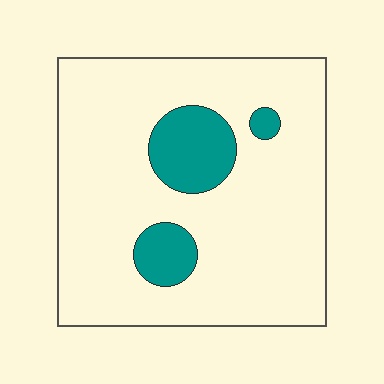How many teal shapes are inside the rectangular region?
3.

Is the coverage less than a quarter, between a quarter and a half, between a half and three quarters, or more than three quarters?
Less than a quarter.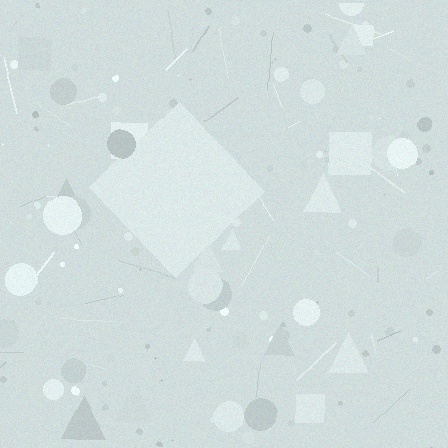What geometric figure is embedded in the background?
A diamond is embedded in the background.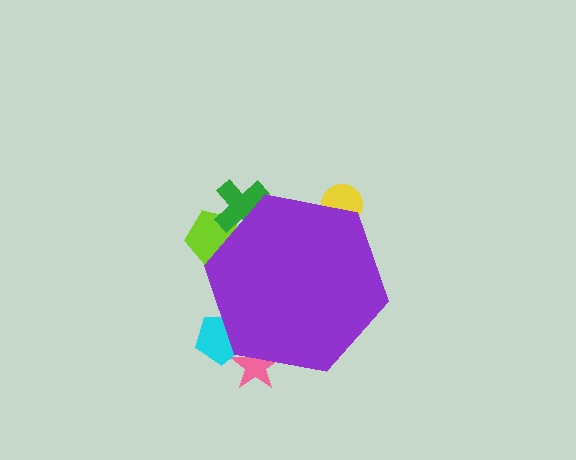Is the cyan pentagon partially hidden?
Yes, the cyan pentagon is partially hidden behind the purple hexagon.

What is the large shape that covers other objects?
A purple hexagon.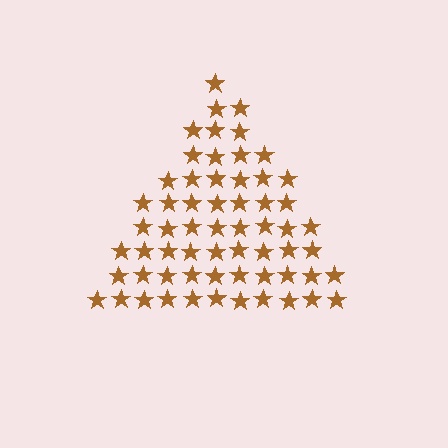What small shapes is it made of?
It is made of small stars.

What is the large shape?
The large shape is a triangle.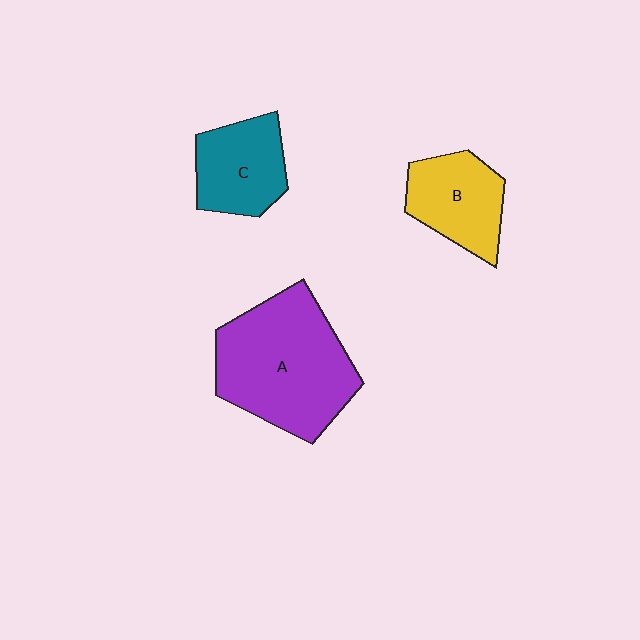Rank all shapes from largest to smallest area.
From largest to smallest: A (purple), B (yellow), C (teal).